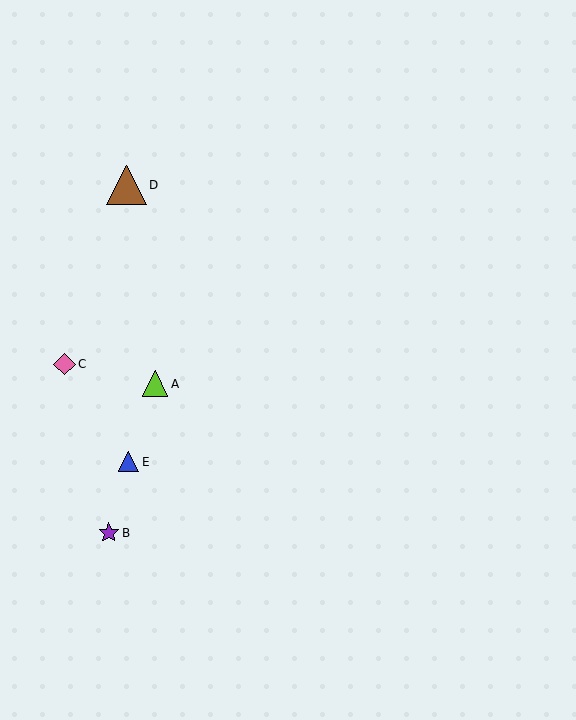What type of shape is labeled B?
Shape B is a purple star.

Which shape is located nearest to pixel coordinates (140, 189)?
The brown triangle (labeled D) at (127, 185) is nearest to that location.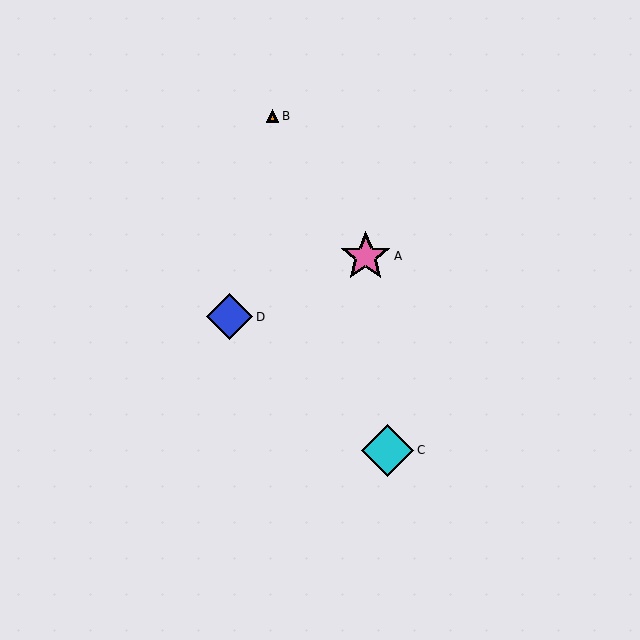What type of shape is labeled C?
Shape C is a cyan diamond.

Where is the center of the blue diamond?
The center of the blue diamond is at (230, 317).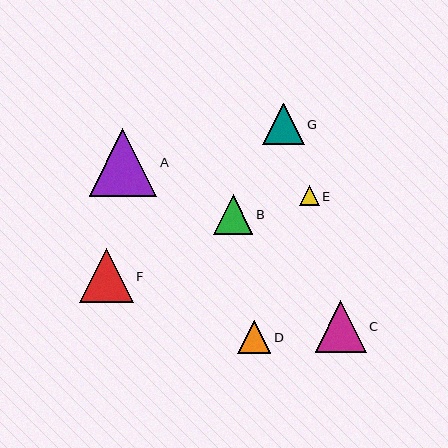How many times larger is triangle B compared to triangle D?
Triangle B is approximately 1.2 times the size of triangle D.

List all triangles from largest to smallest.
From largest to smallest: A, F, C, G, B, D, E.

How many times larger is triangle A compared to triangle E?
Triangle A is approximately 3.4 times the size of triangle E.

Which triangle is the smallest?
Triangle E is the smallest with a size of approximately 20 pixels.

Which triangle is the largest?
Triangle A is the largest with a size of approximately 67 pixels.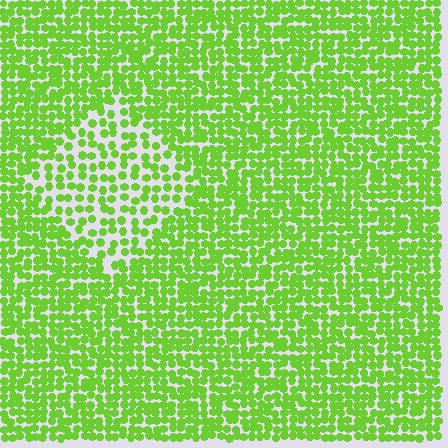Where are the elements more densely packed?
The elements are more densely packed outside the diamond boundary.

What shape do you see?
I see a diamond.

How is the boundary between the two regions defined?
The boundary is defined by a change in element density (approximately 1.8x ratio). All elements are the same color, size, and shape.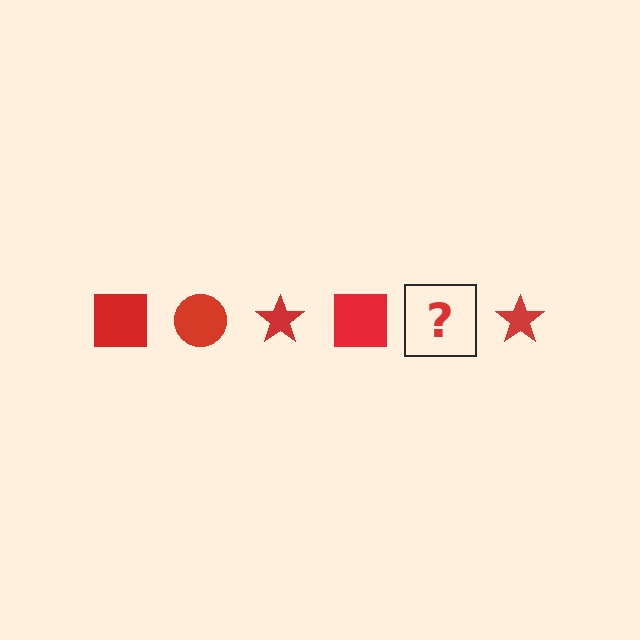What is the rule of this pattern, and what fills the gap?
The rule is that the pattern cycles through square, circle, star shapes in red. The gap should be filled with a red circle.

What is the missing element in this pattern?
The missing element is a red circle.